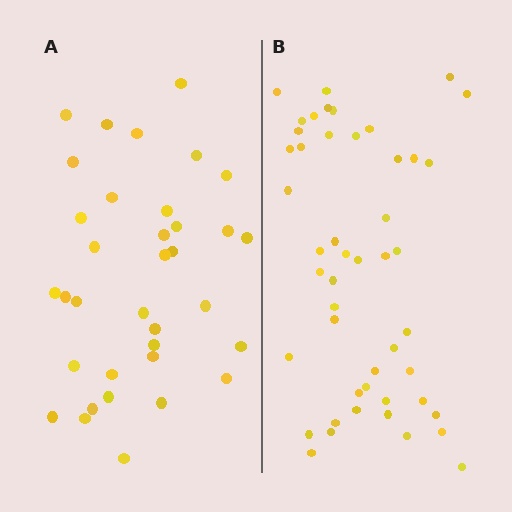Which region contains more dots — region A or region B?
Region B (the right region) has more dots.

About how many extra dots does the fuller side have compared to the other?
Region B has approximately 15 more dots than region A.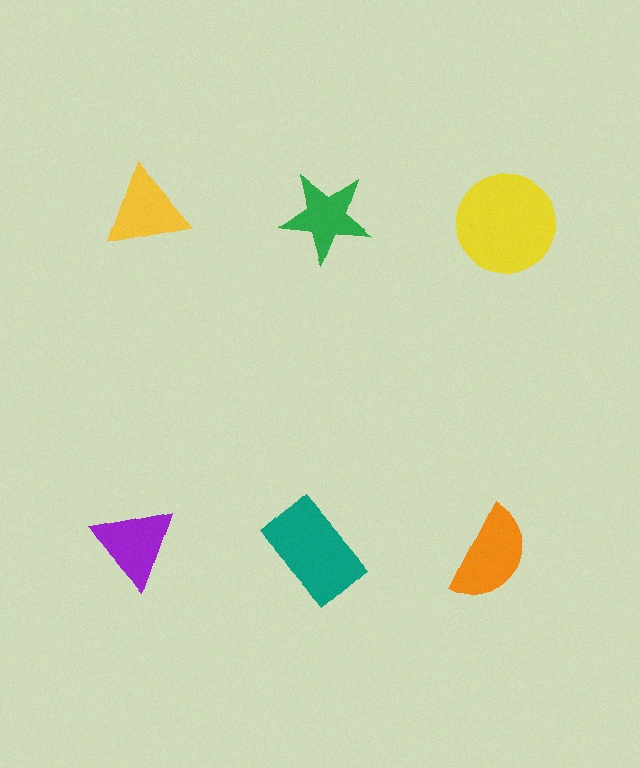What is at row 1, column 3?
A yellow circle.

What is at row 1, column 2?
A green star.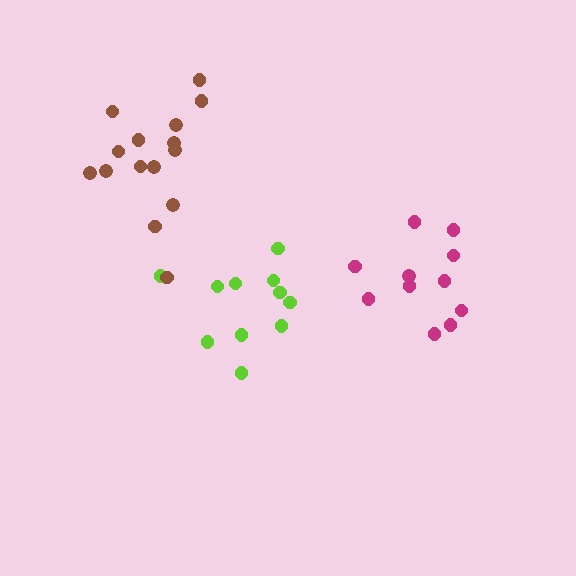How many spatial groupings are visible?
There are 3 spatial groupings.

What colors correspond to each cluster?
The clusters are colored: lime, magenta, brown.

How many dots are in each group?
Group 1: 11 dots, Group 2: 11 dots, Group 3: 15 dots (37 total).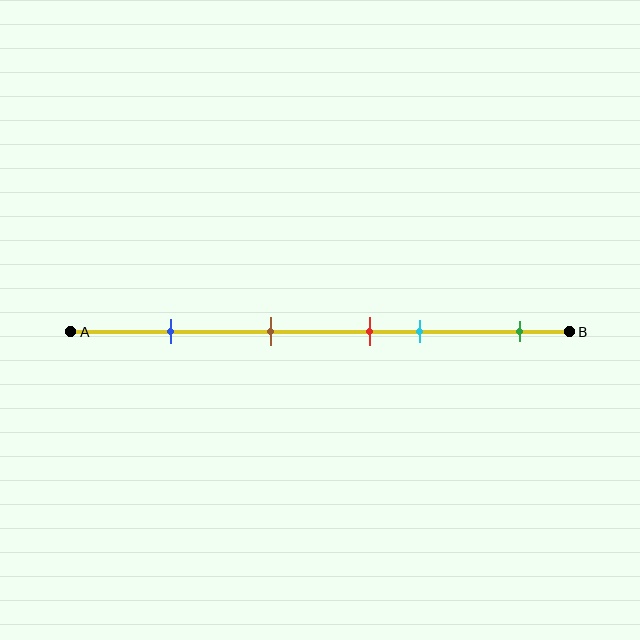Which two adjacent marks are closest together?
The red and cyan marks are the closest adjacent pair.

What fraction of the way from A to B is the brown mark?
The brown mark is approximately 40% (0.4) of the way from A to B.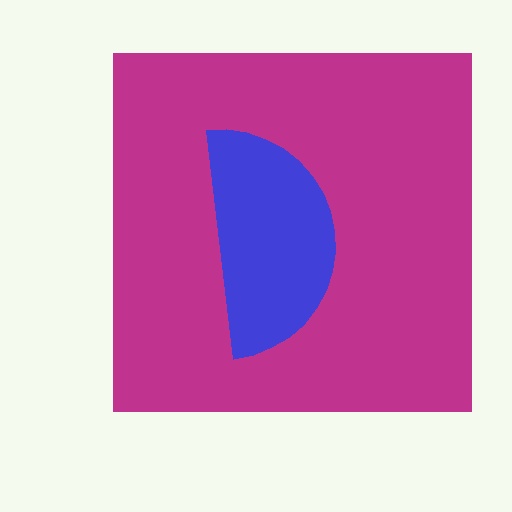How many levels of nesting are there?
2.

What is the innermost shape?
The blue semicircle.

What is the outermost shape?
The magenta square.